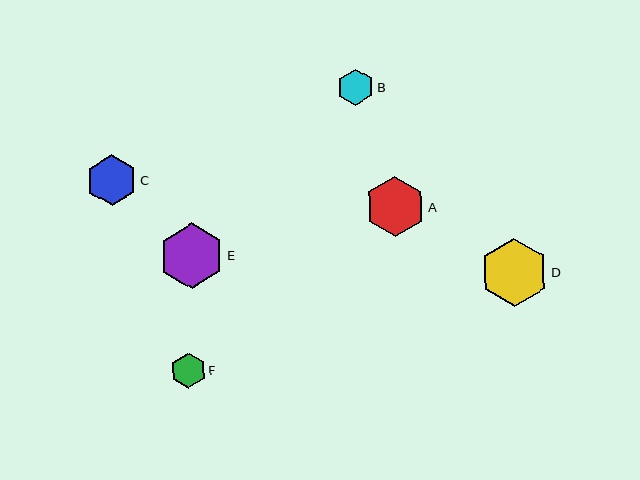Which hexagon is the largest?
Hexagon D is the largest with a size of approximately 69 pixels.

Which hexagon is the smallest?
Hexagon F is the smallest with a size of approximately 35 pixels.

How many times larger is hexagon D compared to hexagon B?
Hexagon D is approximately 1.9 times the size of hexagon B.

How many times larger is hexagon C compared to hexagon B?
Hexagon C is approximately 1.4 times the size of hexagon B.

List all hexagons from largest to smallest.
From largest to smallest: D, E, A, C, B, F.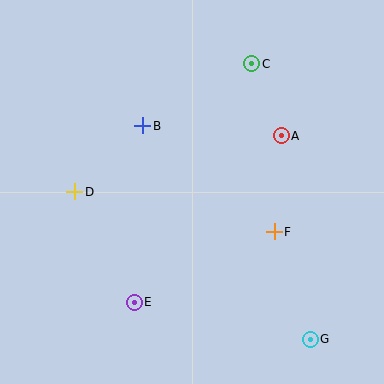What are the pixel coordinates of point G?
Point G is at (310, 339).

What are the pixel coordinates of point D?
Point D is at (75, 192).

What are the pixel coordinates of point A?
Point A is at (281, 136).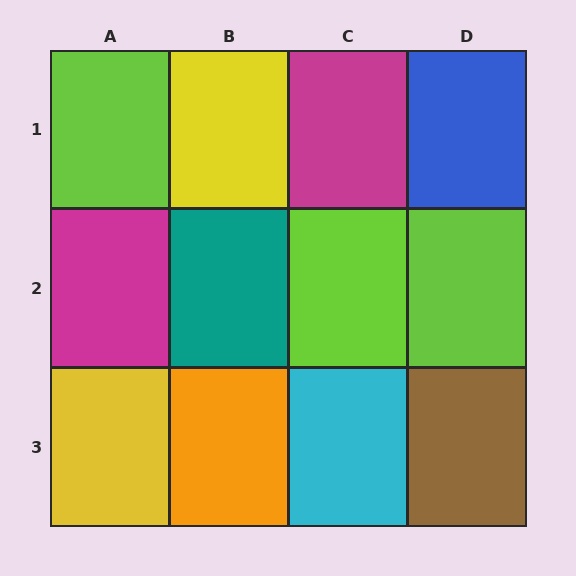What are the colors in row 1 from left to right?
Lime, yellow, magenta, blue.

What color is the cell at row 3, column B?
Orange.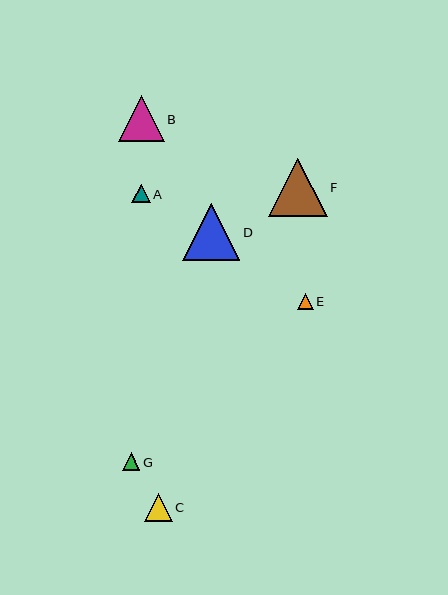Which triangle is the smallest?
Triangle E is the smallest with a size of approximately 16 pixels.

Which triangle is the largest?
Triangle F is the largest with a size of approximately 59 pixels.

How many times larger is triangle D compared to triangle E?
Triangle D is approximately 3.5 times the size of triangle E.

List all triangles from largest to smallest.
From largest to smallest: F, D, B, C, A, G, E.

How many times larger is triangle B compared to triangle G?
Triangle B is approximately 2.6 times the size of triangle G.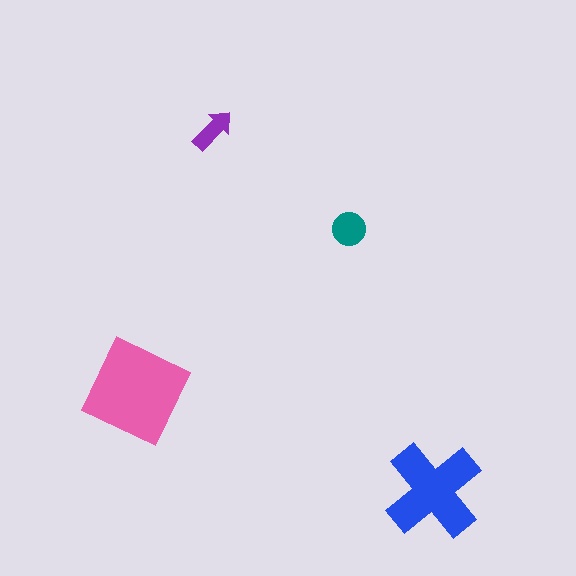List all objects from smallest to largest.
The purple arrow, the teal circle, the blue cross, the pink diamond.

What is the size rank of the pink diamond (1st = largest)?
1st.